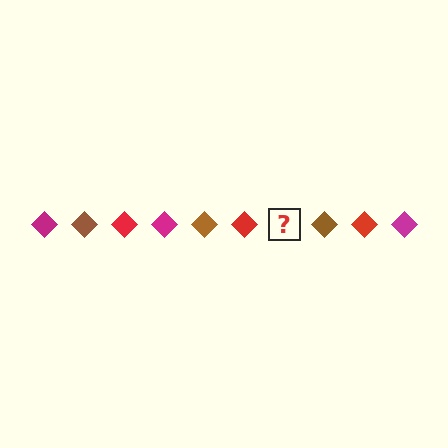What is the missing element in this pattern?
The missing element is a magenta diamond.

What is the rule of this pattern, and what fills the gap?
The rule is that the pattern cycles through magenta, brown, red diamonds. The gap should be filled with a magenta diamond.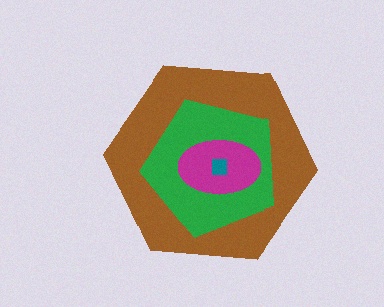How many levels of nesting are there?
4.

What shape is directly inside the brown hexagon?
The green pentagon.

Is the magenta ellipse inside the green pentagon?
Yes.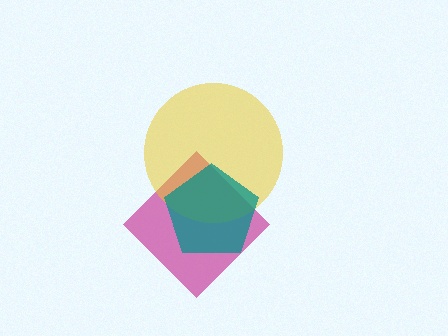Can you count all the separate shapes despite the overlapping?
Yes, there are 3 separate shapes.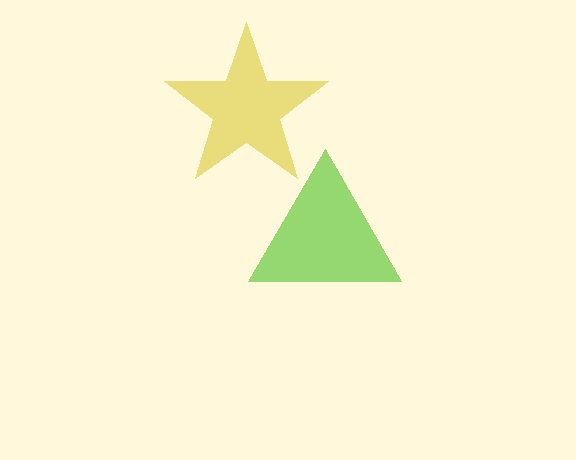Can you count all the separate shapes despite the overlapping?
Yes, there are 2 separate shapes.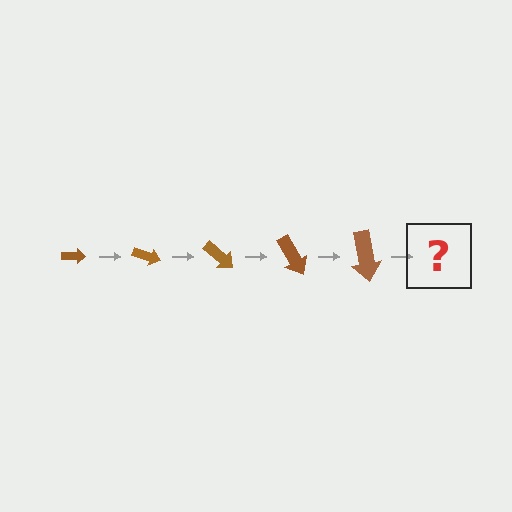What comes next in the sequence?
The next element should be an arrow, larger than the previous one and rotated 100 degrees from the start.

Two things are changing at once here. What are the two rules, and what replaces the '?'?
The two rules are that the arrow grows larger each step and it rotates 20 degrees each step. The '?' should be an arrow, larger than the previous one and rotated 100 degrees from the start.